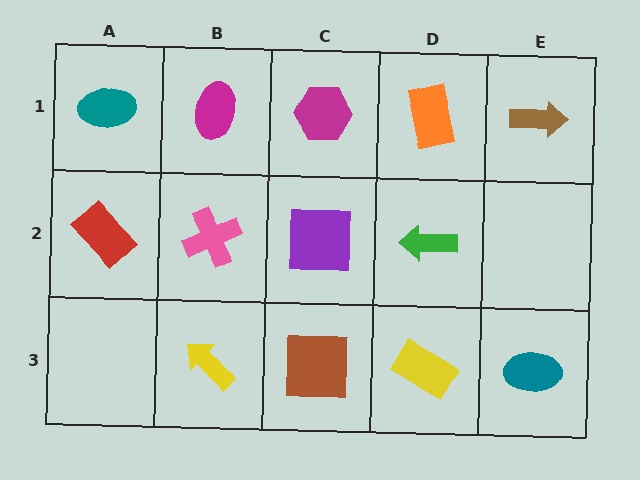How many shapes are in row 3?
4 shapes.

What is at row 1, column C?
A magenta hexagon.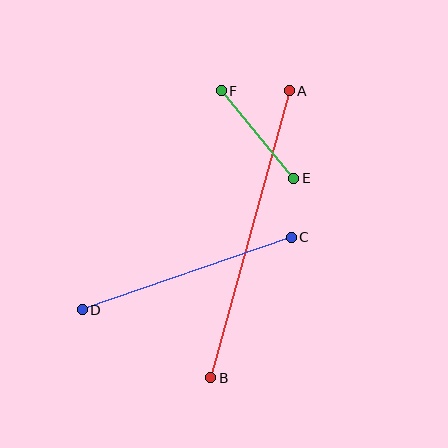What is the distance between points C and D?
The distance is approximately 222 pixels.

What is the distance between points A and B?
The distance is approximately 297 pixels.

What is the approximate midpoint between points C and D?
The midpoint is at approximately (187, 273) pixels.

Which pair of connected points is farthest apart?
Points A and B are farthest apart.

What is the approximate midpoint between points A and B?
The midpoint is at approximately (250, 234) pixels.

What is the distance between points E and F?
The distance is approximately 113 pixels.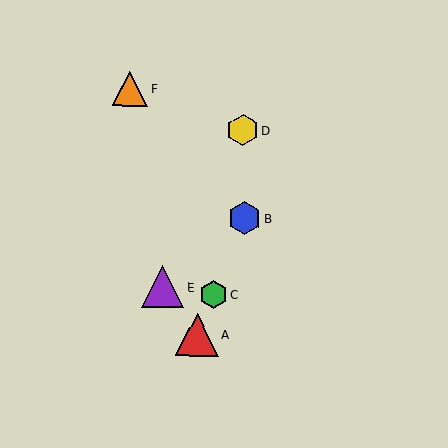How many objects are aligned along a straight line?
3 objects (A, B, C) are aligned along a straight line.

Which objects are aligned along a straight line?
Objects A, B, C are aligned along a straight line.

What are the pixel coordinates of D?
Object D is at (243, 130).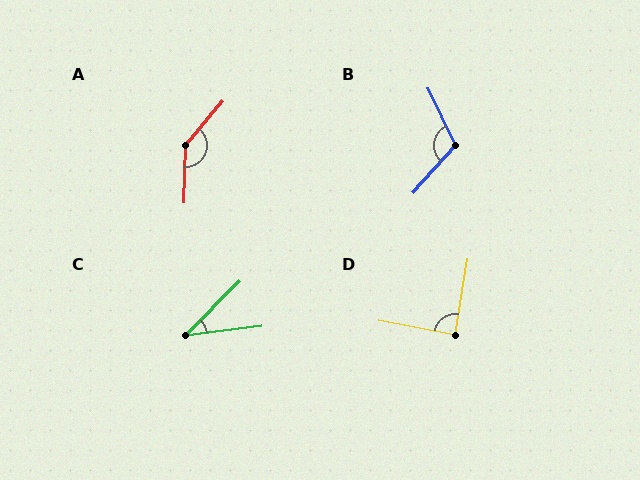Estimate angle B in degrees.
Approximately 112 degrees.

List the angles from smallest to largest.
C (38°), D (88°), B (112°), A (141°).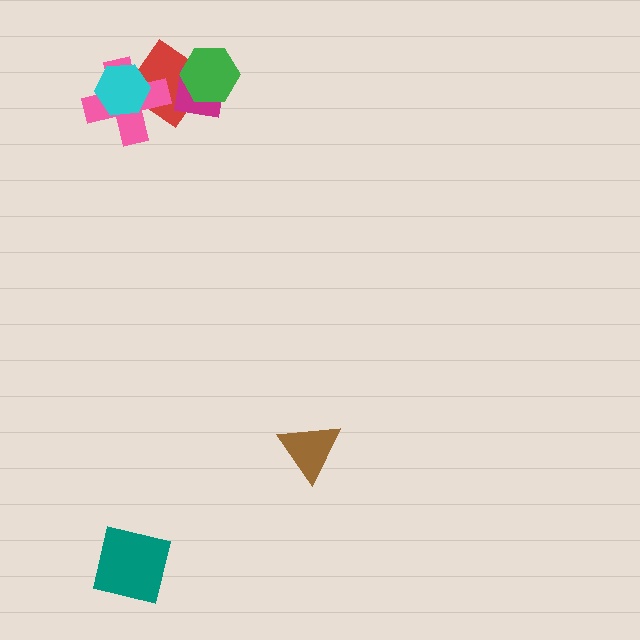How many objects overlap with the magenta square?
2 objects overlap with the magenta square.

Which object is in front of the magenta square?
The green hexagon is in front of the magenta square.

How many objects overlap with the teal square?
0 objects overlap with the teal square.